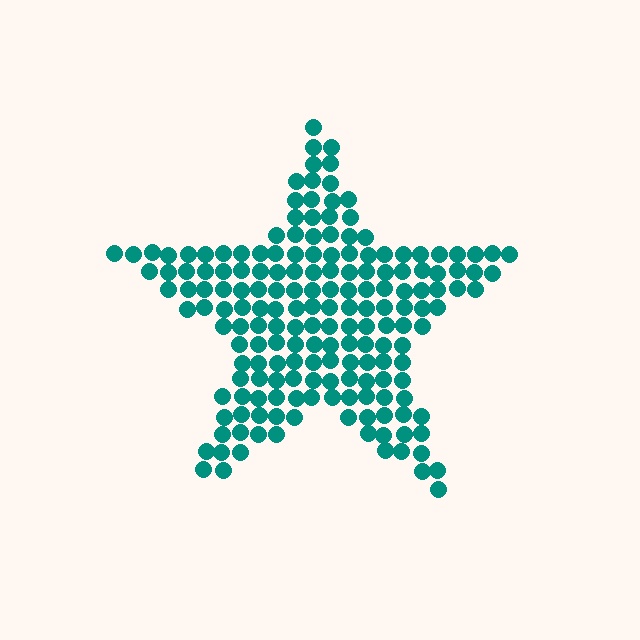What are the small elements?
The small elements are circles.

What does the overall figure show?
The overall figure shows a star.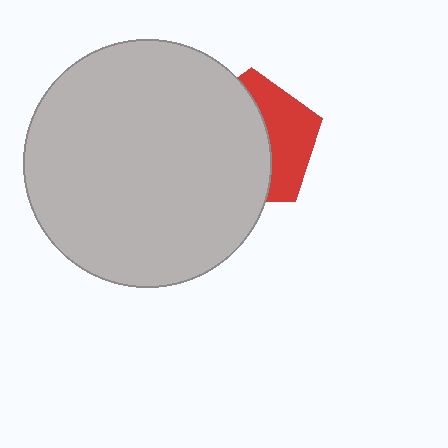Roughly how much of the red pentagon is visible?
A small part of it is visible (roughly 39%).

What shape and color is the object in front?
The object in front is a light gray circle.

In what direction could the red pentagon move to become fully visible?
The red pentagon could move right. That would shift it out from behind the light gray circle entirely.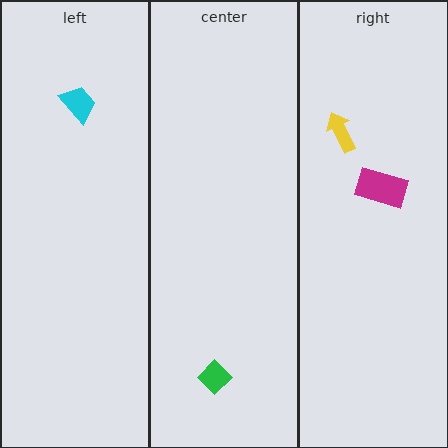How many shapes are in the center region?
1.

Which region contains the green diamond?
The center region.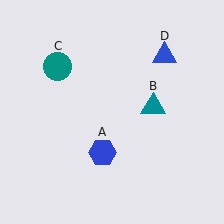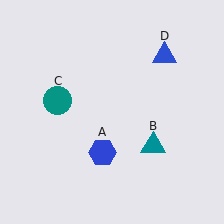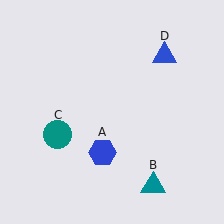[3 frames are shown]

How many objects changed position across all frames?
2 objects changed position: teal triangle (object B), teal circle (object C).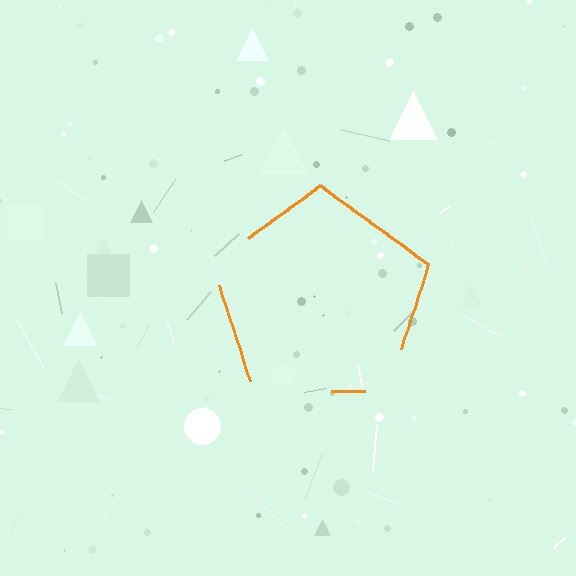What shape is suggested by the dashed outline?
The dashed outline suggests a pentagon.